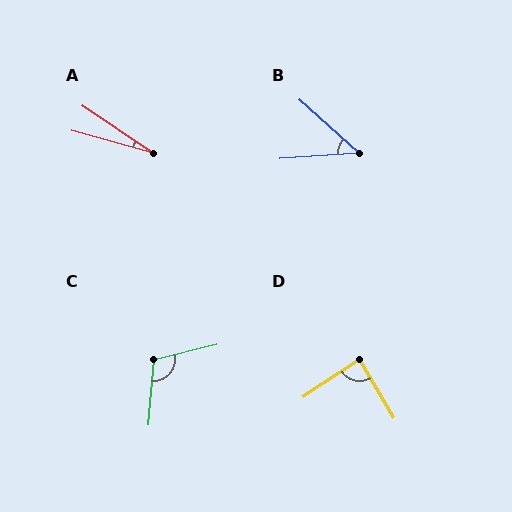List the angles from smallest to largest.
A (19°), B (46°), D (87°), C (109°).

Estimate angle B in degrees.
Approximately 46 degrees.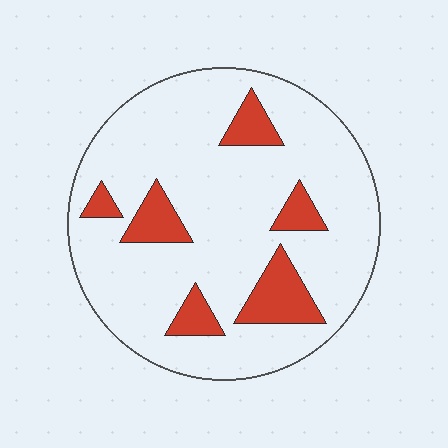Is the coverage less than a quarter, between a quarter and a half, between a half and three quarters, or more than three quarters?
Less than a quarter.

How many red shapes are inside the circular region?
6.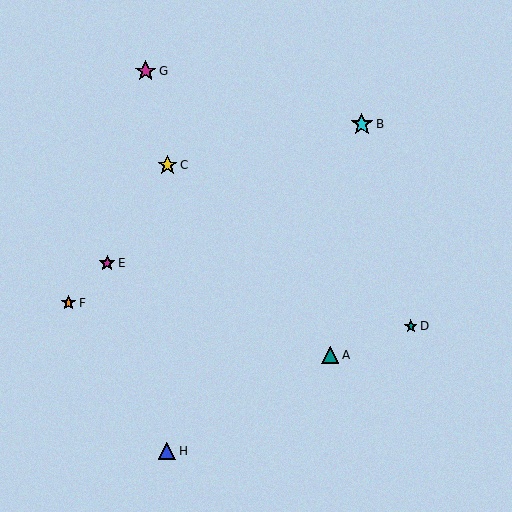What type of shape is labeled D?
Shape D is a teal star.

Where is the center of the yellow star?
The center of the yellow star is at (167, 165).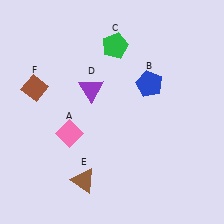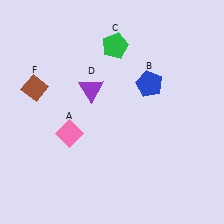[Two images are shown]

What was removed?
The brown triangle (E) was removed in Image 2.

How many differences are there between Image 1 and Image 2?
There is 1 difference between the two images.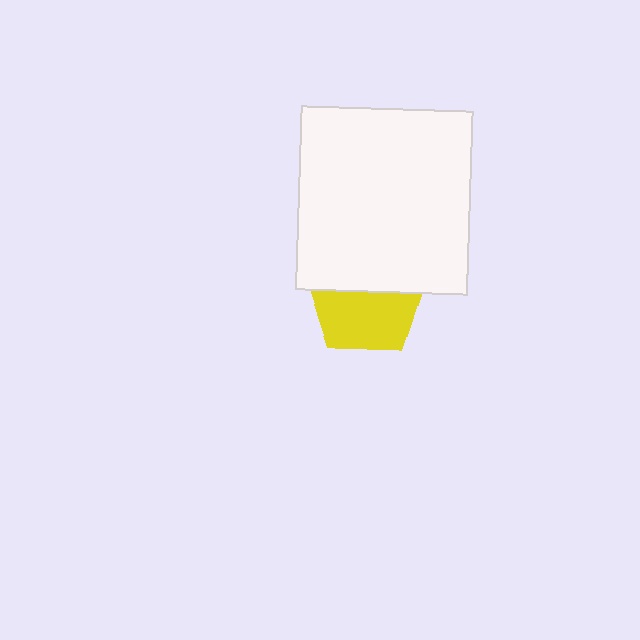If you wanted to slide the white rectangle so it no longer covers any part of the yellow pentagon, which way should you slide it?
Slide it up — that is the most direct way to separate the two shapes.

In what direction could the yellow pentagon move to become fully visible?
The yellow pentagon could move down. That would shift it out from behind the white rectangle entirely.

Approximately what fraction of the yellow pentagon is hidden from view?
Roughly 45% of the yellow pentagon is hidden behind the white rectangle.